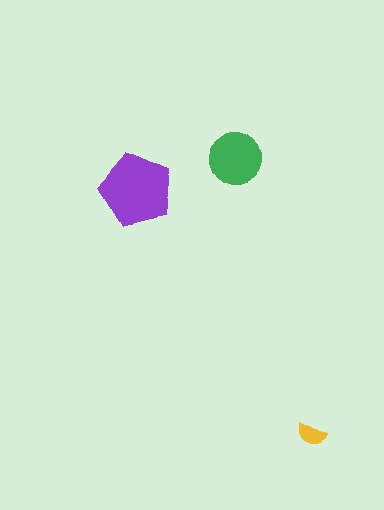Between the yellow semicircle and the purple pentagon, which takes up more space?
The purple pentagon.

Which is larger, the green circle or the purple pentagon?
The purple pentagon.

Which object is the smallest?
The yellow semicircle.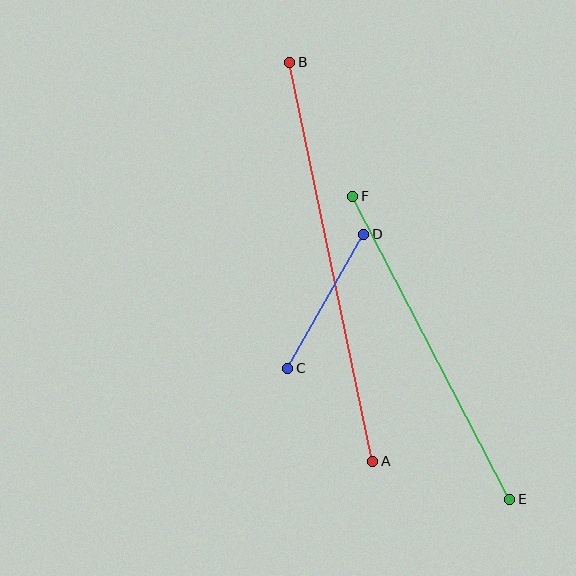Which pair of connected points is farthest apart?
Points A and B are farthest apart.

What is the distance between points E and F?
The distance is approximately 341 pixels.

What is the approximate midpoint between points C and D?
The midpoint is at approximately (326, 301) pixels.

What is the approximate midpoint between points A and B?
The midpoint is at approximately (331, 262) pixels.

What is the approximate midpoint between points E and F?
The midpoint is at approximately (431, 348) pixels.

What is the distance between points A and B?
The distance is approximately 407 pixels.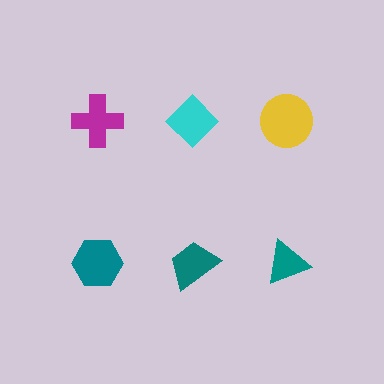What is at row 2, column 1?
A teal hexagon.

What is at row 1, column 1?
A magenta cross.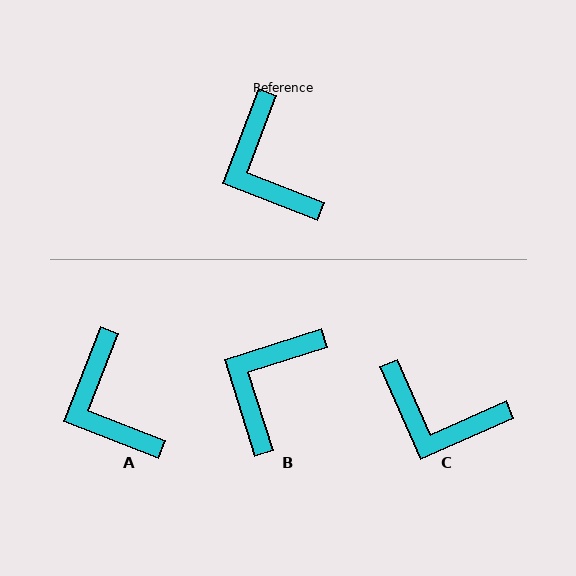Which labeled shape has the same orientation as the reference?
A.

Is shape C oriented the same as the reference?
No, it is off by about 45 degrees.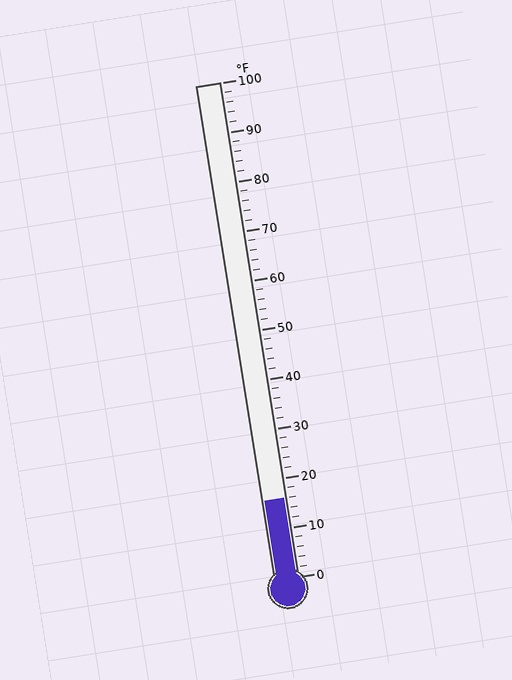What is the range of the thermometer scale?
The thermometer scale ranges from 0°F to 100°F.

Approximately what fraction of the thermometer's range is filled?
The thermometer is filled to approximately 15% of its range.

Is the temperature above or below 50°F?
The temperature is below 50°F.